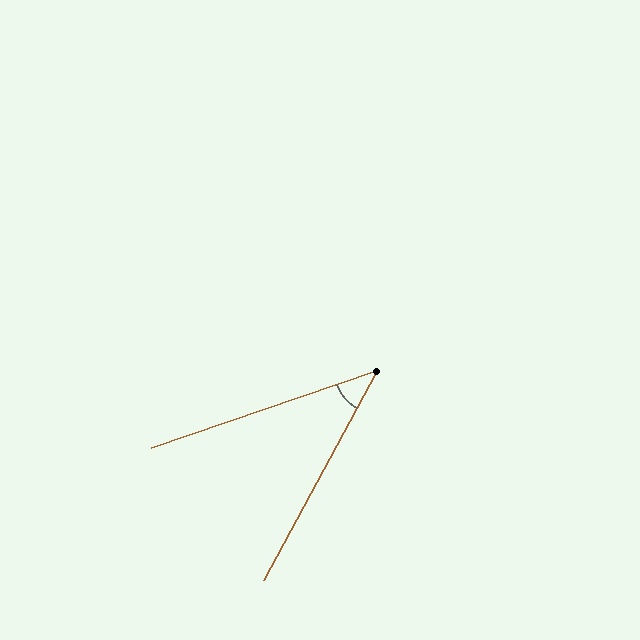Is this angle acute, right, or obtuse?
It is acute.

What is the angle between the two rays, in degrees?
Approximately 43 degrees.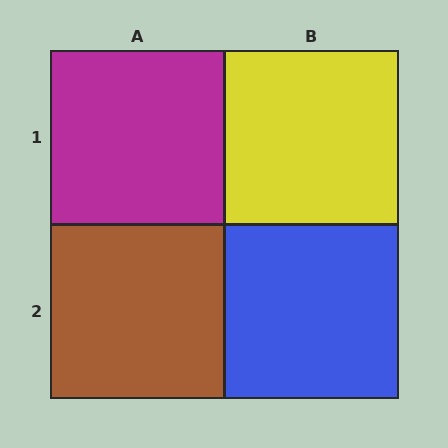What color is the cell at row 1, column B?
Yellow.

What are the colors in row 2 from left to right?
Brown, blue.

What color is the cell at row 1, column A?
Magenta.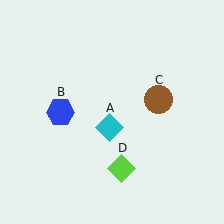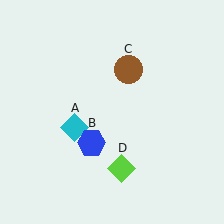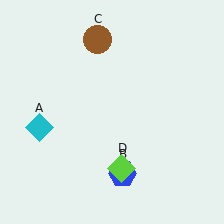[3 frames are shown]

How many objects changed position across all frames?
3 objects changed position: cyan diamond (object A), blue hexagon (object B), brown circle (object C).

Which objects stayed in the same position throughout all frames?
Lime diamond (object D) remained stationary.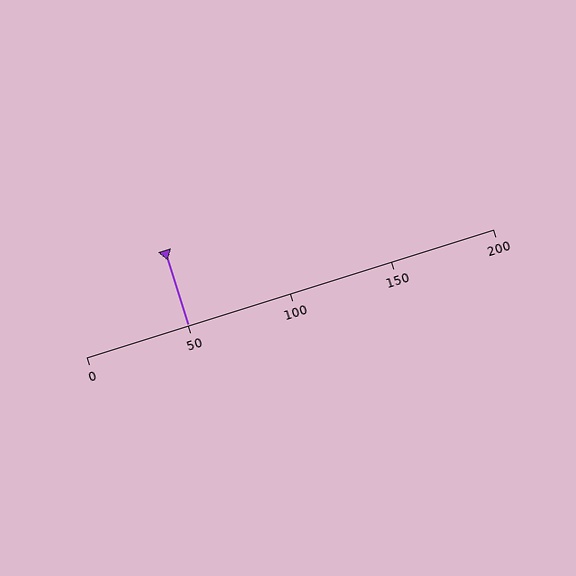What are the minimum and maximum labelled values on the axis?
The axis runs from 0 to 200.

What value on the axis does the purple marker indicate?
The marker indicates approximately 50.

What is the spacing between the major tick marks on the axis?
The major ticks are spaced 50 apart.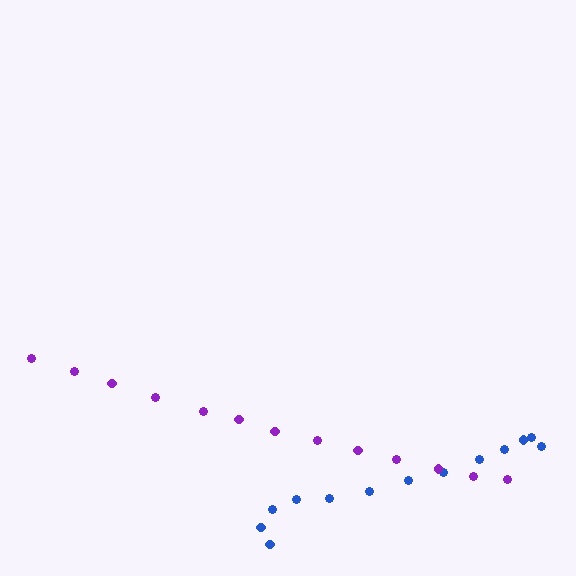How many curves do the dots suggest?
There are 2 distinct paths.